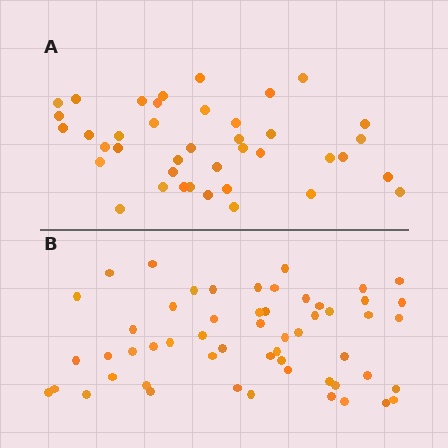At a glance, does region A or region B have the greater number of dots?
Region B (the bottom region) has more dots.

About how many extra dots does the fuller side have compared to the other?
Region B has approximately 15 more dots than region A.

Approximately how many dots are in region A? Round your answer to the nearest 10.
About 40 dots.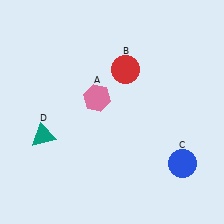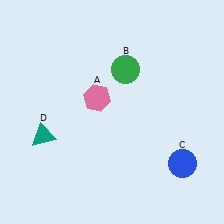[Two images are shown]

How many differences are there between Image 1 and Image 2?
There is 1 difference between the two images.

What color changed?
The circle (B) changed from red in Image 1 to green in Image 2.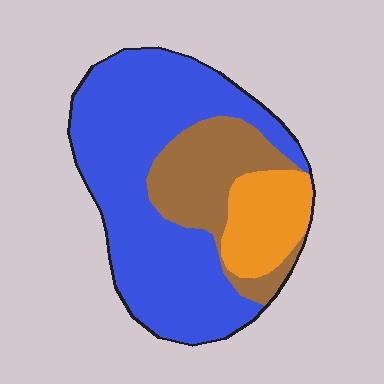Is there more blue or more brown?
Blue.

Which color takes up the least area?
Orange, at roughly 15%.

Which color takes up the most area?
Blue, at roughly 65%.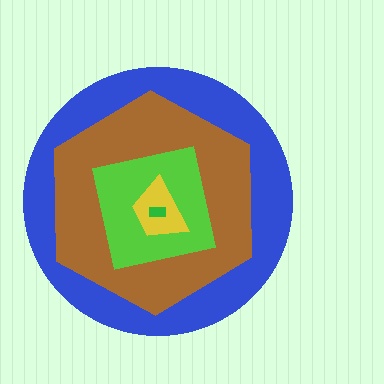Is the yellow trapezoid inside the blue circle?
Yes.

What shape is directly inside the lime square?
The yellow trapezoid.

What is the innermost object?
The green rectangle.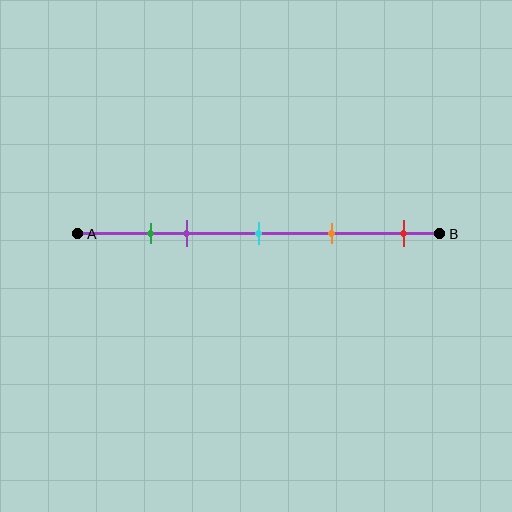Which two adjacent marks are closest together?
The green and purple marks are the closest adjacent pair.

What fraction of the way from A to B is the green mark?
The green mark is approximately 20% (0.2) of the way from A to B.